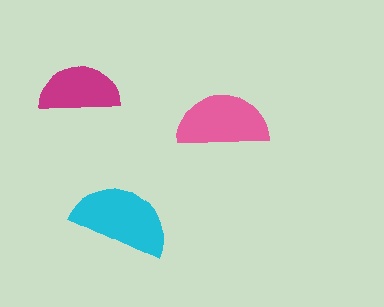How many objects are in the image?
There are 3 objects in the image.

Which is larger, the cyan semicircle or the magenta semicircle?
The cyan one.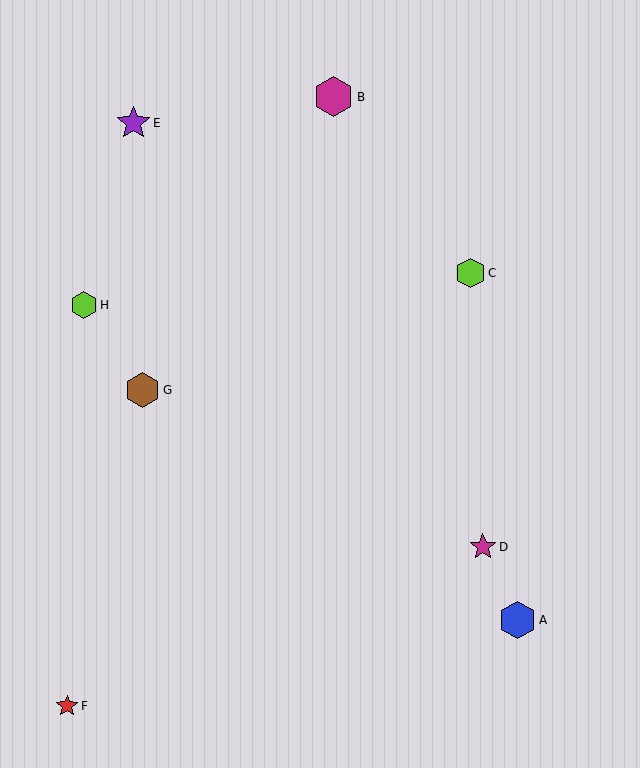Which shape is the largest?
The magenta hexagon (labeled B) is the largest.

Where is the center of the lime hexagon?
The center of the lime hexagon is at (470, 273).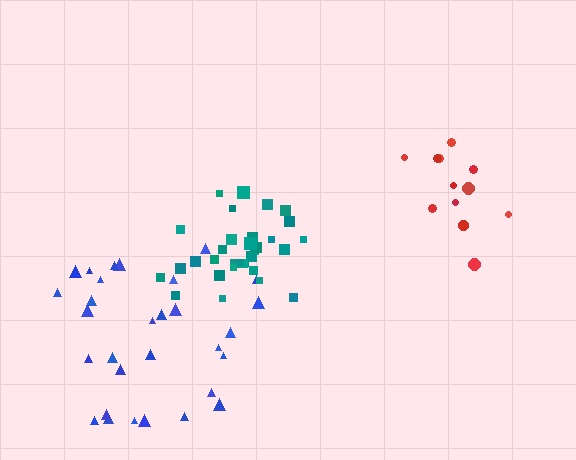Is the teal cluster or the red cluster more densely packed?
Teal.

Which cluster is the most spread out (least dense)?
Blue.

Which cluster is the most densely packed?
Teal.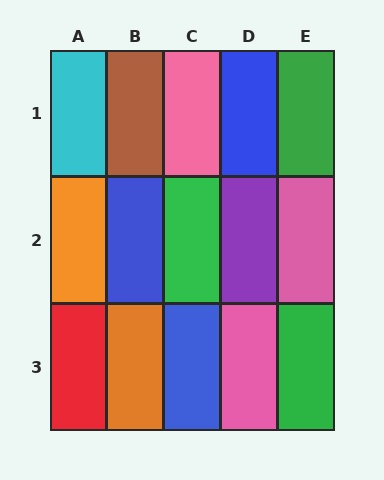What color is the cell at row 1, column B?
Brown.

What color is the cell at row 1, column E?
Green.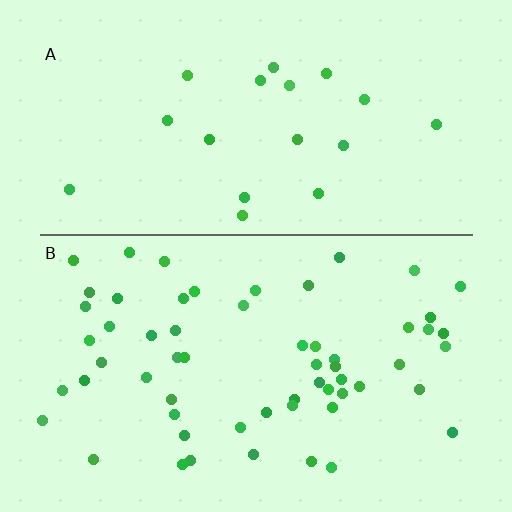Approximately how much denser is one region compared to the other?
Approximately 3.1× — region B over region A.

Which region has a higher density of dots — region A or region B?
B (the bottom).